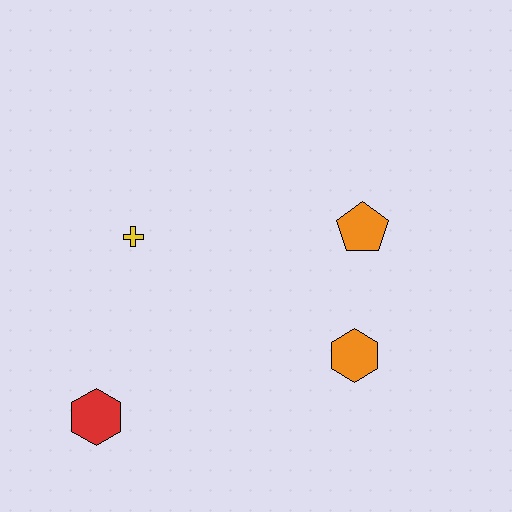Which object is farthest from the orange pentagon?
The red hexagon is farthest from the orange pentagon.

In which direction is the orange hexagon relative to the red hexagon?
The orange hexagon is to the right of the red hexagon.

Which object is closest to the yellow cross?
The red hexagon is closest to the yellow cross.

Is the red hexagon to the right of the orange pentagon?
No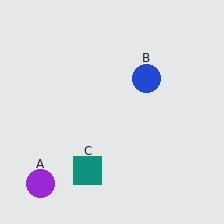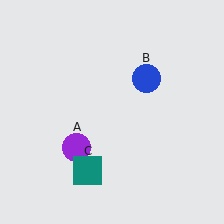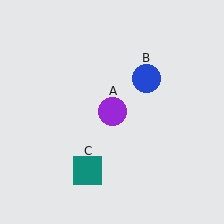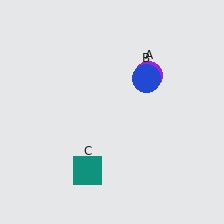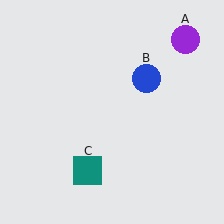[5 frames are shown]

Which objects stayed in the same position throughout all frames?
Blue circle (object B) and teal square (object C) remained stationary.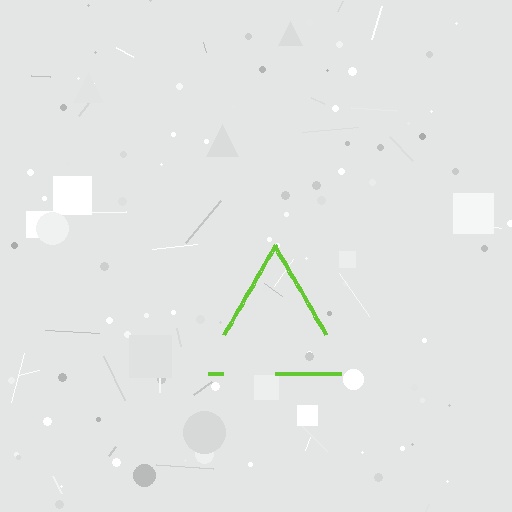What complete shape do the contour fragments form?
The contour fragments form a triangle.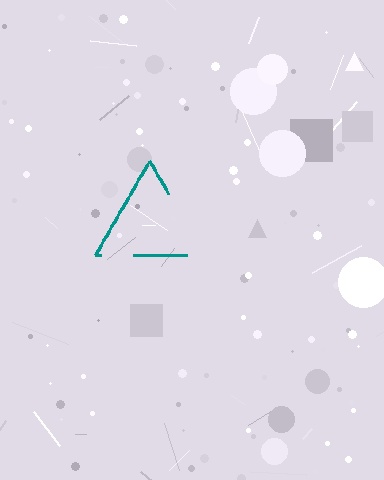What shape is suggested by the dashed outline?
The dashed outline suggests a triangle.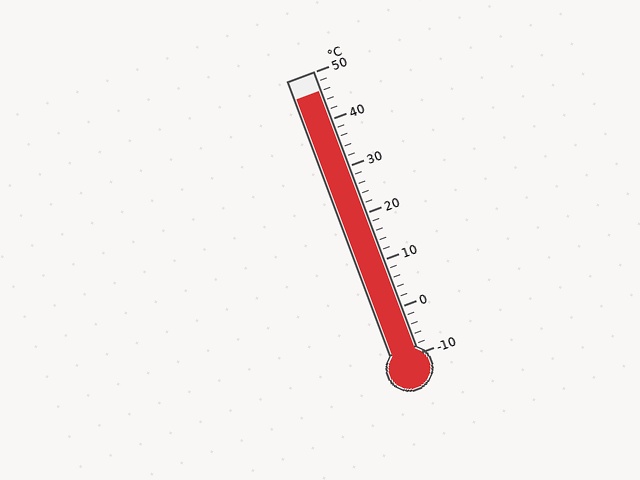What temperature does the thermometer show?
The thermometer shows approximately 46°C.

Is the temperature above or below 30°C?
The temperature is above 30°C.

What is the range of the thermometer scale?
The thermometer scale ranges from -10°C to 50°C.